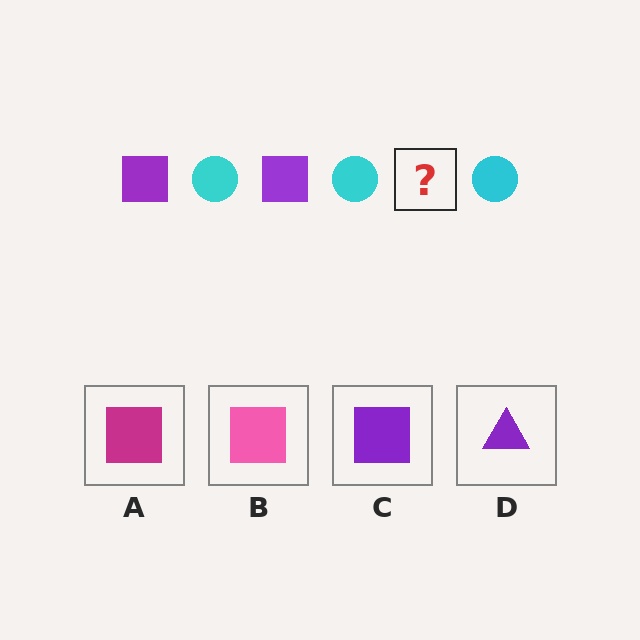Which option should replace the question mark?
Option C.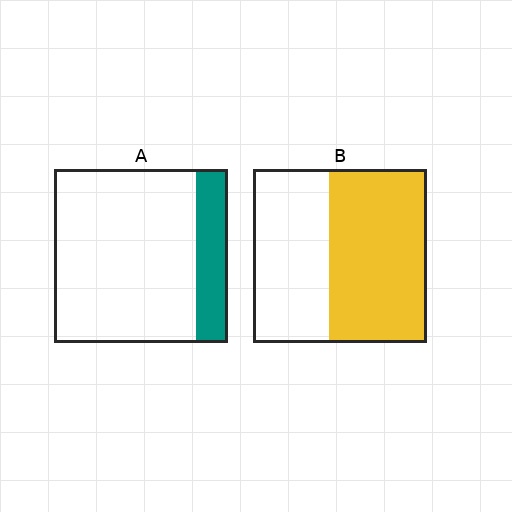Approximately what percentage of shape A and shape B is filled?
A is approximately 20% and B is approximately 55%.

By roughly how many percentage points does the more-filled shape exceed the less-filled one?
By roughly 40 percentage points (B over A).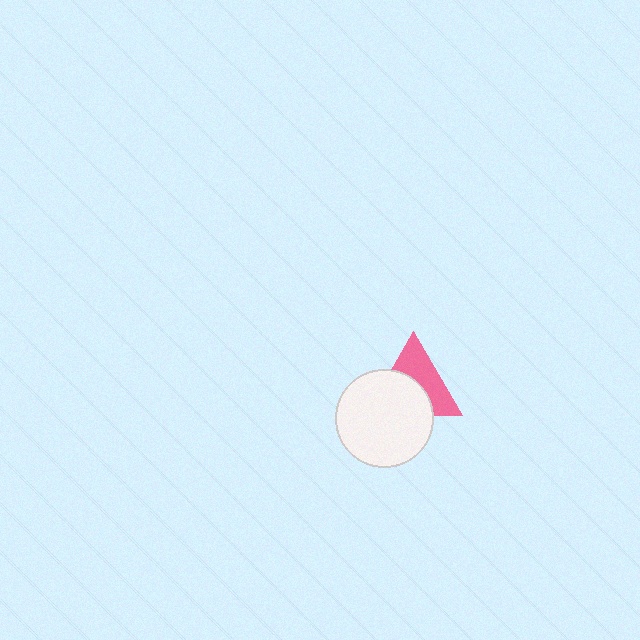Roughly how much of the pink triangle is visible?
About half of it is visible (roughly 50%).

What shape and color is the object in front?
The object in front is a white circle.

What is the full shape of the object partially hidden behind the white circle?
The partially hidden object is a pink triangle.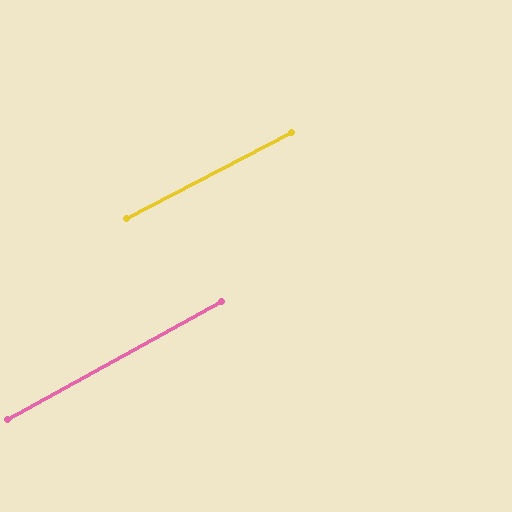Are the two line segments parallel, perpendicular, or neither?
Parallel — their directions differ by only 1.2°.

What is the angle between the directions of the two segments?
Approximately 1 degree.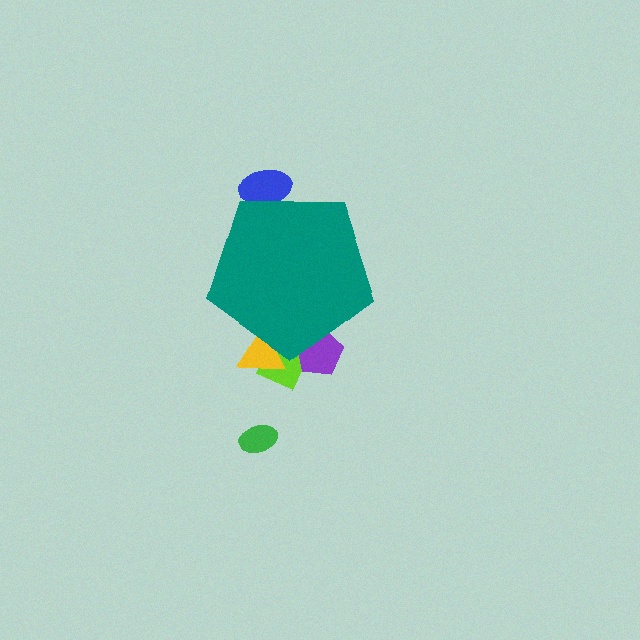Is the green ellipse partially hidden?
No, the green ellipse is fully visible.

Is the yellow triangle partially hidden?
Yes, the yellow triangle is partially hidden behind the teal pentagon.